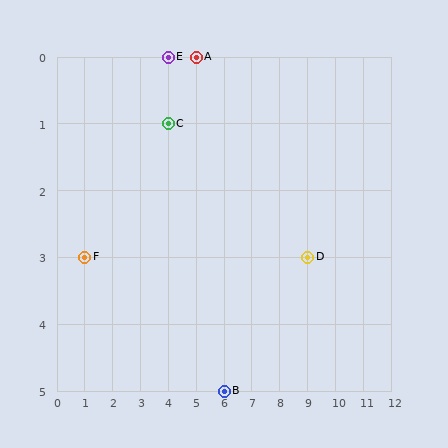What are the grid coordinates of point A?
Point A is at grid coordinates (5, 0).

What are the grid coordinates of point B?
Point B is at grid coordinates (6, 5).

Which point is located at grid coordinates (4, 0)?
Point E is at (4, 0).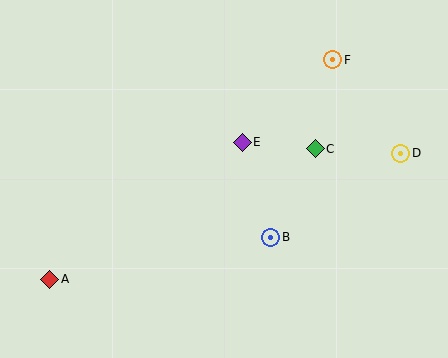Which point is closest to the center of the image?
Point E at (242, 142) is closest to the center.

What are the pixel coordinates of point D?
Point D is at (401, 153).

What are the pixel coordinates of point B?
Point B is at (271, 237).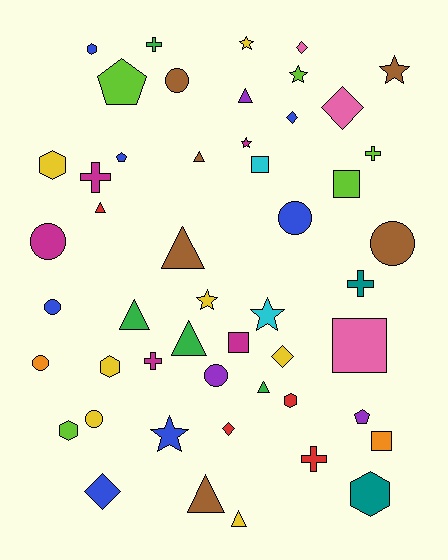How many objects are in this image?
There are 50 objects.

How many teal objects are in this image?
There are 2 teal objects.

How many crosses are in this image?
There are 6 crosses.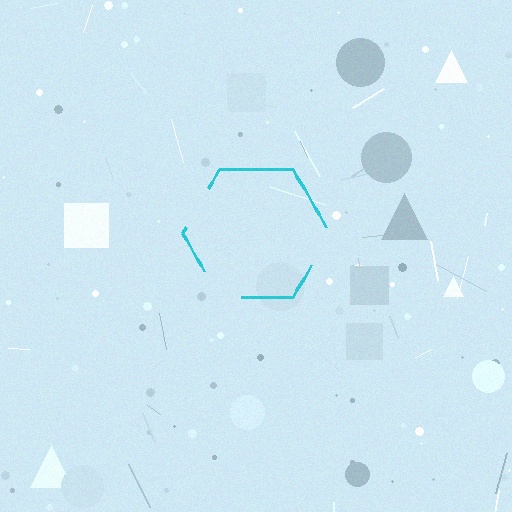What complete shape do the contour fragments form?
The contour fragments form a hexagon.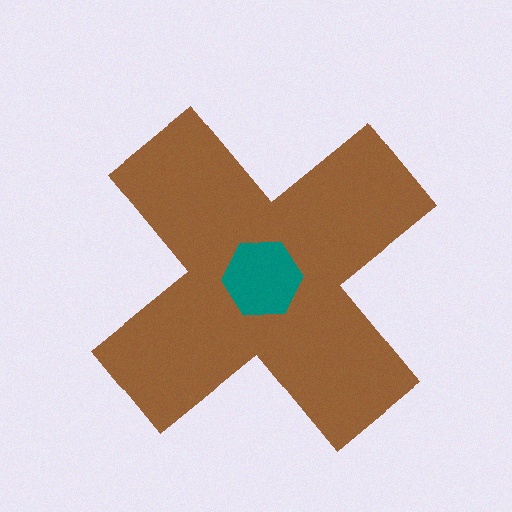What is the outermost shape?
The brown cross.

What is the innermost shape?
The teal hexagon.